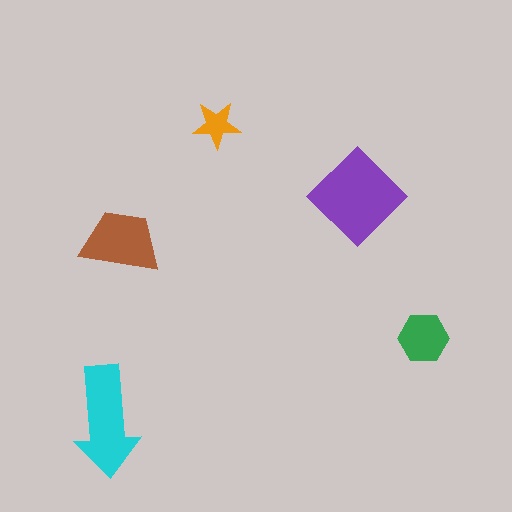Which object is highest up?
The orange star is topmost.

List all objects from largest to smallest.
The purple diamond, the cyan arrow, the brown trapezoid, the green hexagon, the orange star.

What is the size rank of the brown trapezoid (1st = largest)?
3rd.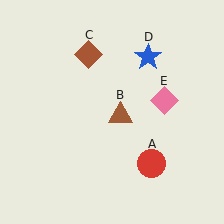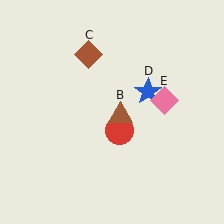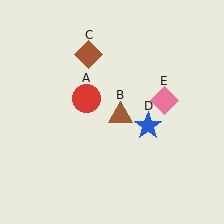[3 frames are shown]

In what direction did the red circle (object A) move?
The red circle (object A) moved up and to the left.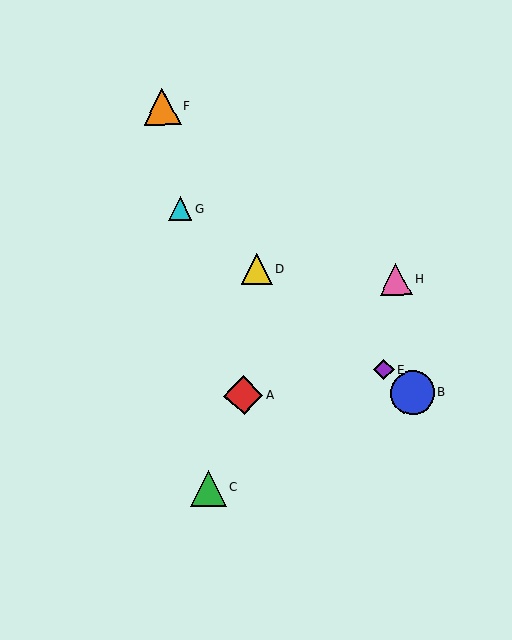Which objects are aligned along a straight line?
Objects B, D, E, G are aligned along a straight line.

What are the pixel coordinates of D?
Object D is at (257, 269).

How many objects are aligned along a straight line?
4 objects (B, D, E, G) are aligned along a straight line.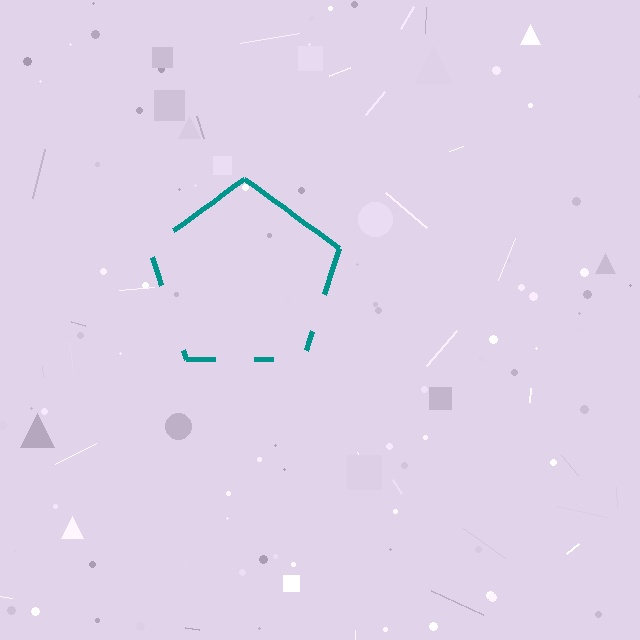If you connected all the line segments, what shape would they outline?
They would outline a pentagon.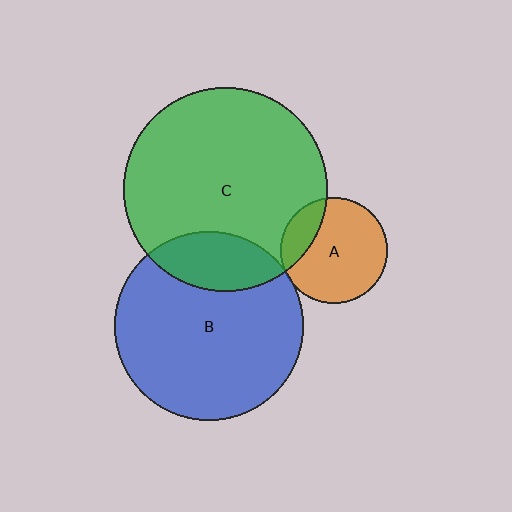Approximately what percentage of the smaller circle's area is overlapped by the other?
Approximately 5%.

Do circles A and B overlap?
Yes.